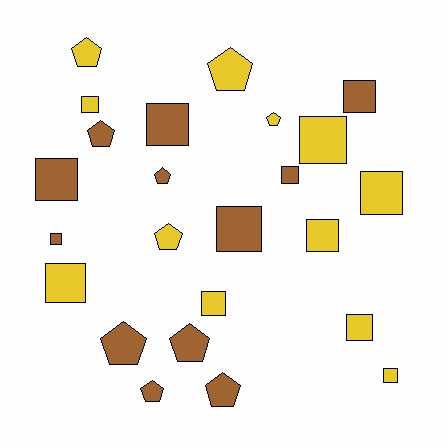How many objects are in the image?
There are 24 objects.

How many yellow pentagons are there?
There are 4 yellow pentagons.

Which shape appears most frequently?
Square, with 14 objects.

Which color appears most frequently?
Brown, with 12 objects.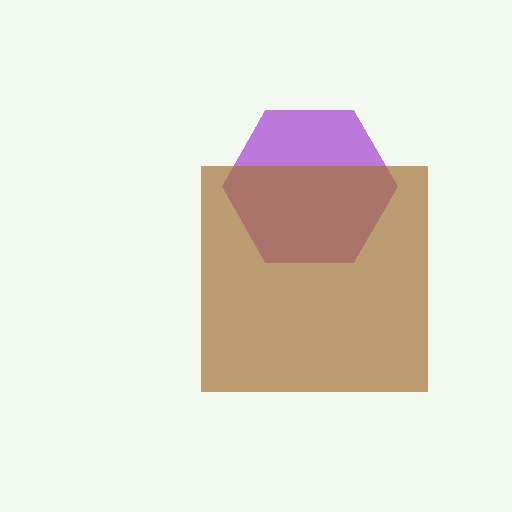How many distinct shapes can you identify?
There are 2 distinct shapes: a purple hexagon, a brown square.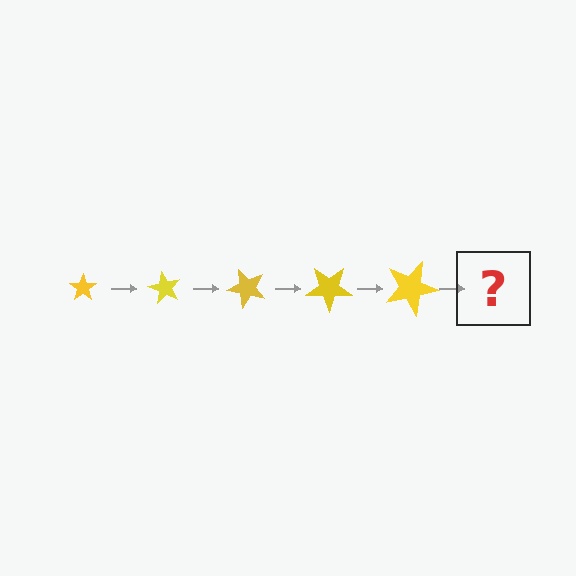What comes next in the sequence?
The next element should be a star, larger than the previous one and rotated 300 degrees from the start.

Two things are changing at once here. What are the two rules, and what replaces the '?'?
The two rules are that the star grows larger each step and it rotates 60 degrees each step. The '?' should be a star, larger than the previous one and rotated 300 degrees from the start.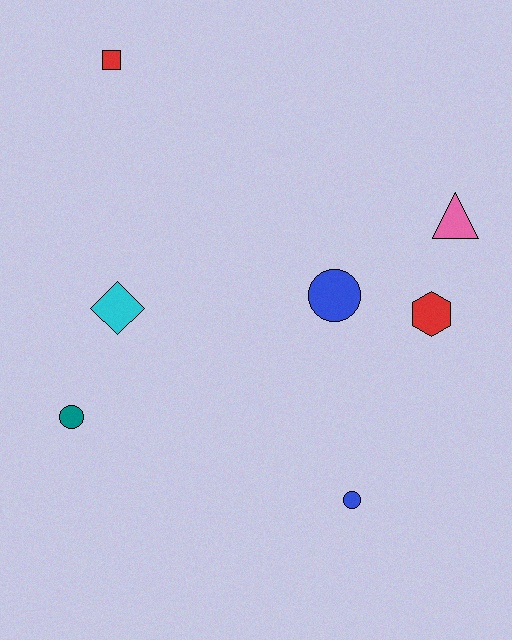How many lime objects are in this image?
There are no lime objects.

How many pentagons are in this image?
There are no pentagons.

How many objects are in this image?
There are 7 objects.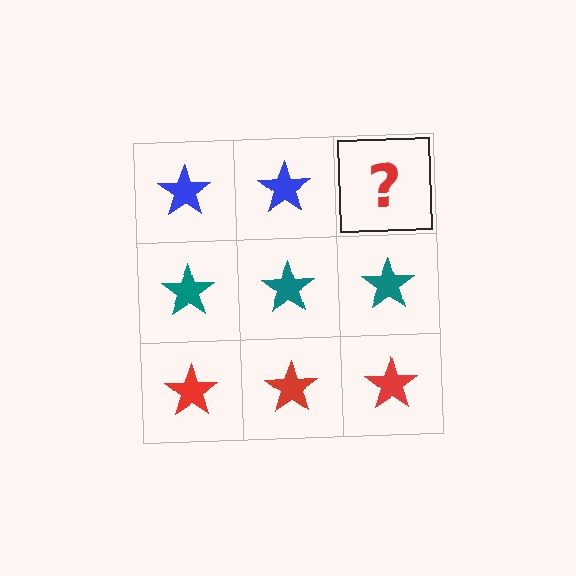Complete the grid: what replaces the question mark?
The question mark should be replaced with a blue star.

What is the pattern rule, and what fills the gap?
The rule is that each row has a consistent color. The gap should be filled with a blue star.